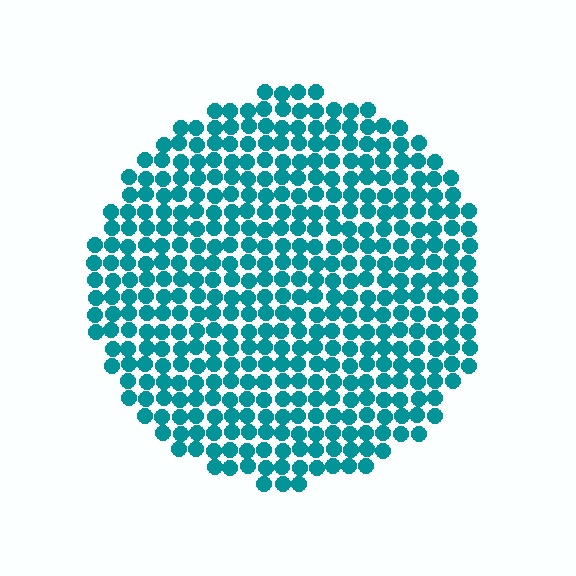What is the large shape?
The large shape is a circle.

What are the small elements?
The small elements are circles.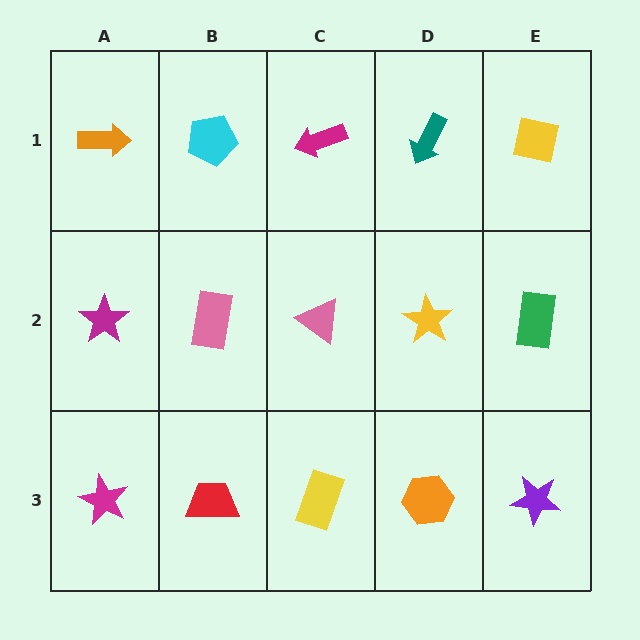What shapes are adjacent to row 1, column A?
A magenta star (row 2, column A), a cyan pentagon (row 1, column B).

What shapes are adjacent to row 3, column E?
A green rectangle (row 2, column E), an orange hexagon (row 3, column D).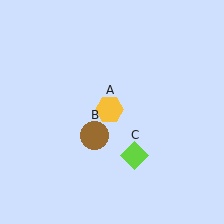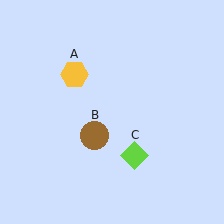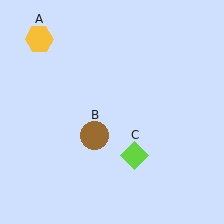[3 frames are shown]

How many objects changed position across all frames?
1 object changed position: yellow hexagon (object A).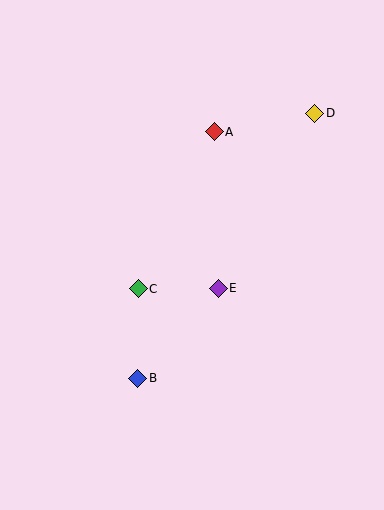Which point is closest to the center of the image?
Point E at (218, 288) is closest to the center.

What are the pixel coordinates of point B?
Point B is at (138, 378).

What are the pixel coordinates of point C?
Point C is at (138, 289).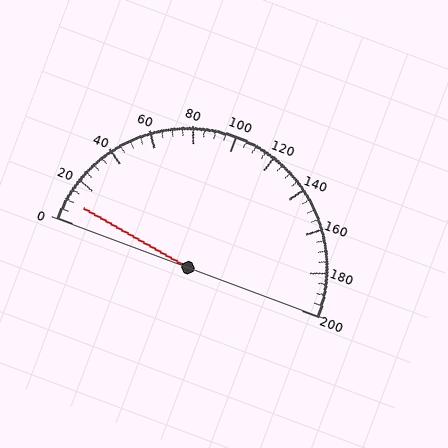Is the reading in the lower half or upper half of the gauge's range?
The reading is in the lower half of the range (0 to 200).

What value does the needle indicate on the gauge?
The needle indicates approximately 10.